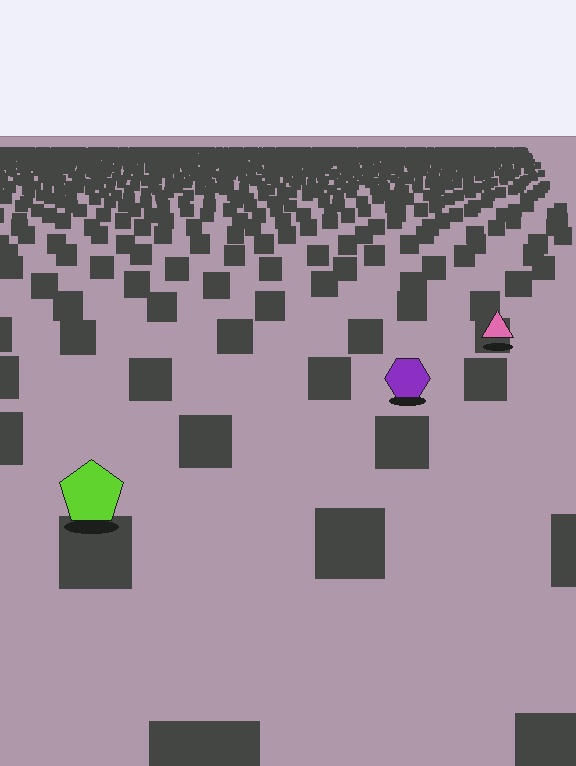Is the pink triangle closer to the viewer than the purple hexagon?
No. The purple hexagon is closer — you can tell from the texture gradient: the ground texture is coarser near it.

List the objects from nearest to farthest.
From nearest to farthest: the lime pentagon, the purple hexagon, the pink triangle.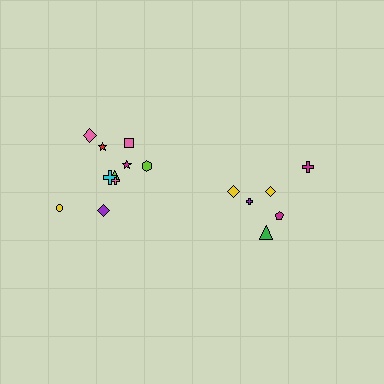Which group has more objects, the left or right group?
The left group.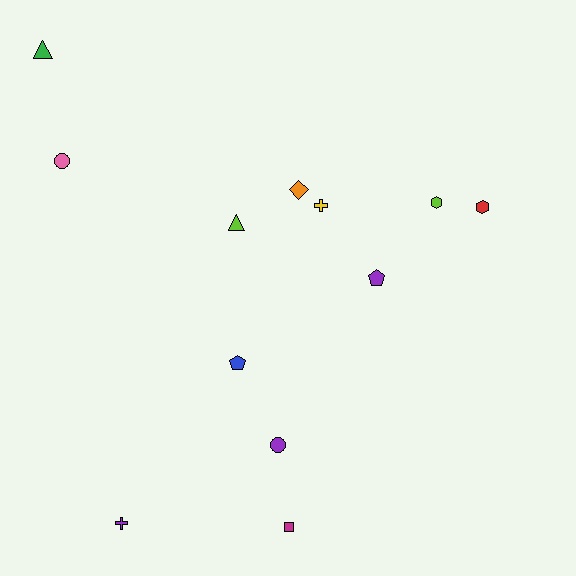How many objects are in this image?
There are 12 objects.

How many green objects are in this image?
There is 1 green object.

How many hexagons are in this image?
There are 2 hexagons.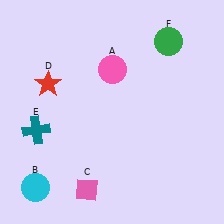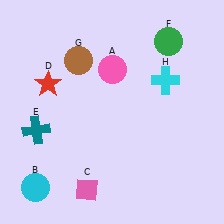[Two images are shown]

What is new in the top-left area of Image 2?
A brown circle (G) was added in the top-left area of Image 2.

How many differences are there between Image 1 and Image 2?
There are 2 differences between the two images.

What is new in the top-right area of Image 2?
A cyan cross (H) was added in the top-right area of Image 2.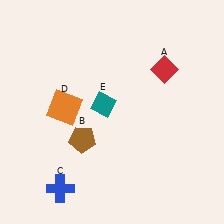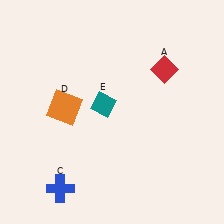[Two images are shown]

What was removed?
The brown pentagon (B) was removed in Image 2.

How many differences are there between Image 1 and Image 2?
There is 1 difference between the two images.